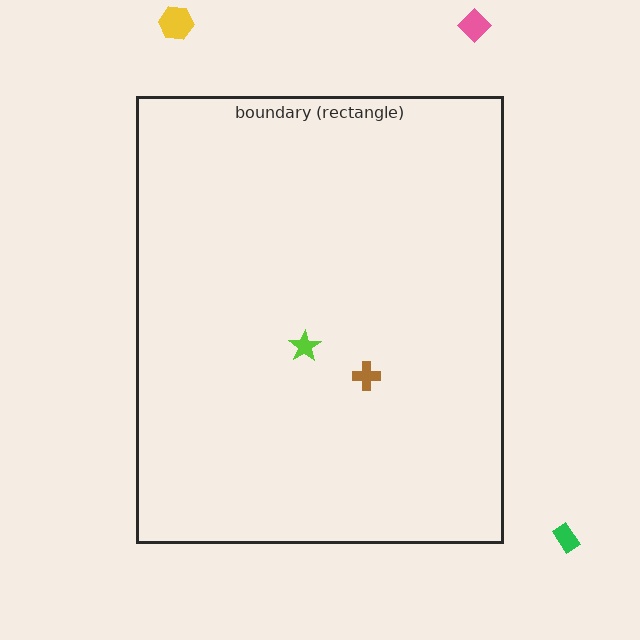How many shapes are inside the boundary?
2 inside, 3 outside.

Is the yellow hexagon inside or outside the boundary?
Outside.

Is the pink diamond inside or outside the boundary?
Outside.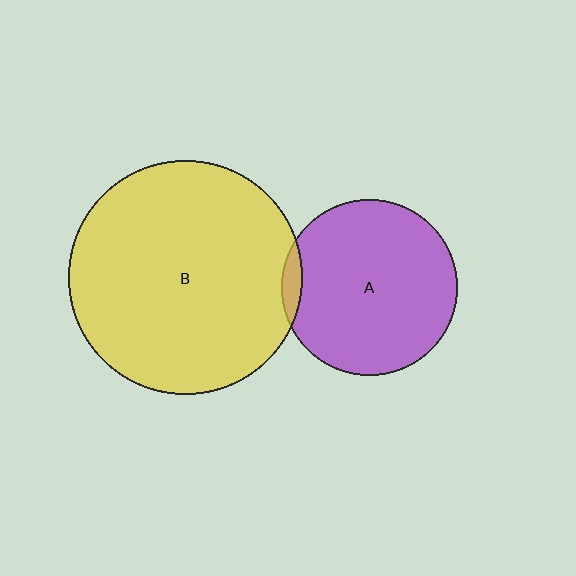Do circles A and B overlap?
Yes.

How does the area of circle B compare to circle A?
Approximately 1.8 times.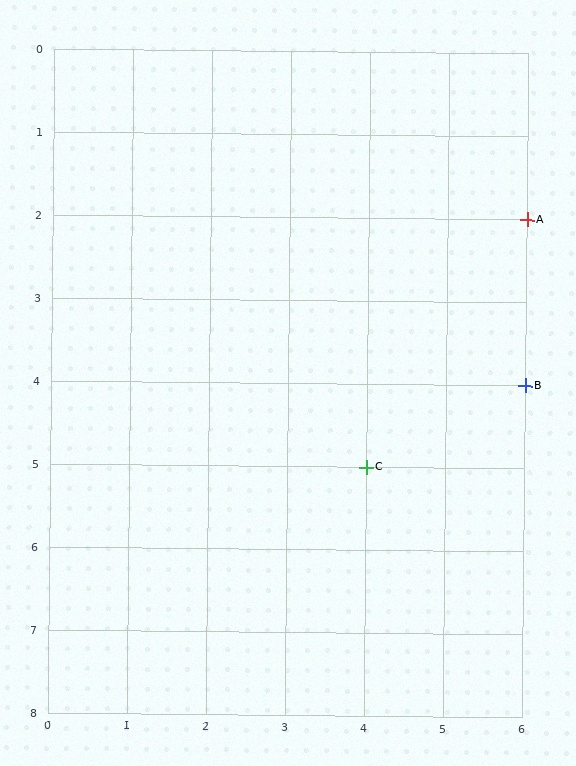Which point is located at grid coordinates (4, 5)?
Point C is at (4, 5).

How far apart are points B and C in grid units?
Points B and C are 2 columns and 1 row apart (about 2.2 grid units diagonally).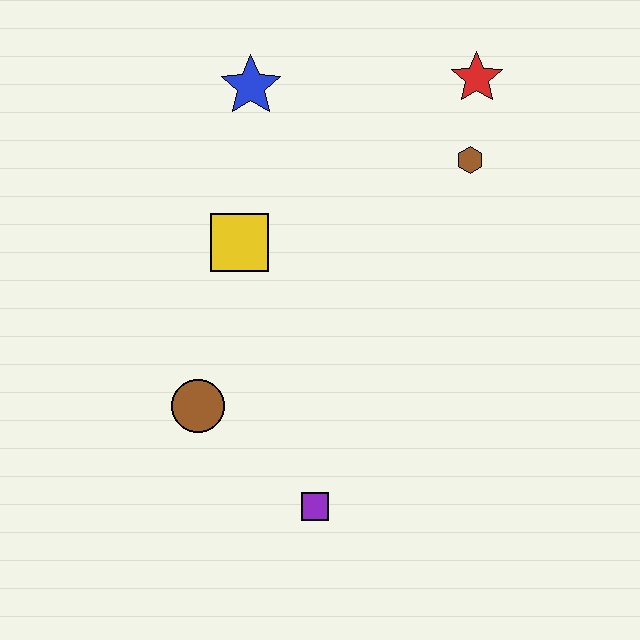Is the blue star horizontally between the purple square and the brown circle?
Yes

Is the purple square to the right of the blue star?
Yes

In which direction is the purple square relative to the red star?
The purple square is below the red star.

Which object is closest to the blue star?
The yellow square is closest to the blue star.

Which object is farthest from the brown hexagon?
The purple square is farthest from the brown hexagon.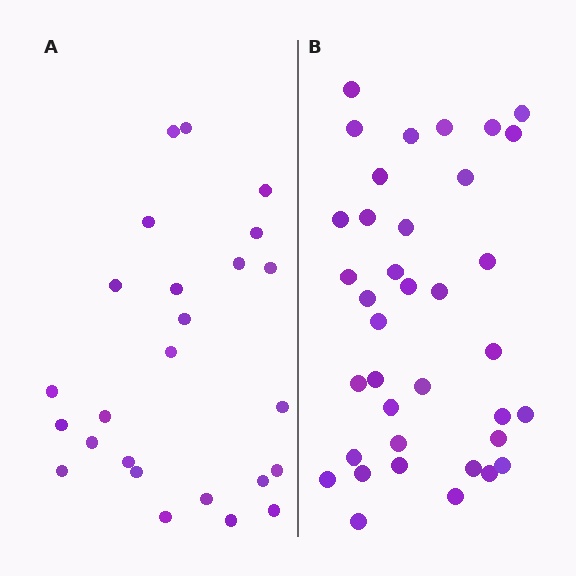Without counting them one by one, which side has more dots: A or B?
Region B (the right region) has more dots.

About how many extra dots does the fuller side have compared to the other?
Region B has roughly 12 or so more dots than region A.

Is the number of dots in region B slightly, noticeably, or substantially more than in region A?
Region B has substantially more. The ratio is roughly 1.5 to 1.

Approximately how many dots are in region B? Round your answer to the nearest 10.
About 40 dots. (The exact count is 37, which rounds to 40.)